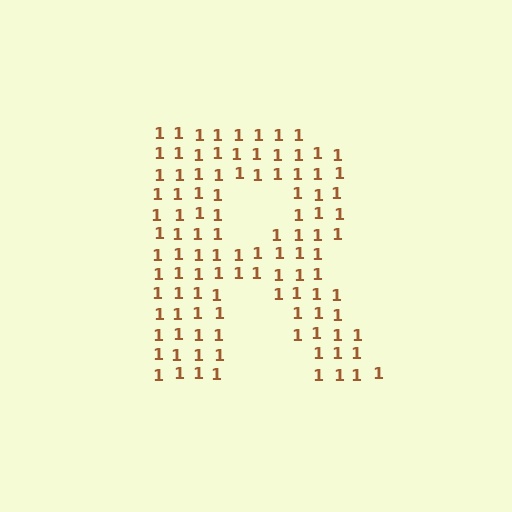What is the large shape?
The large shape is the letter R.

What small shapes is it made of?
It is made of small digit 1's.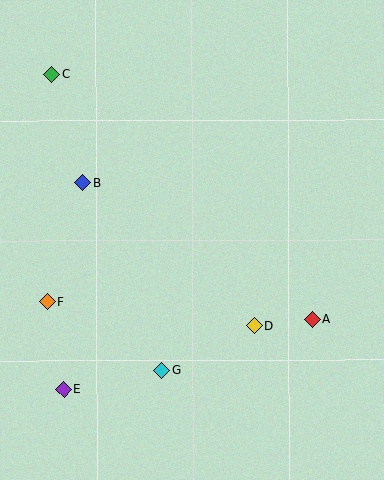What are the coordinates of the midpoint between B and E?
The midpoint between B and E is at (73, 286).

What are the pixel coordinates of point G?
Point G is at (162, 370).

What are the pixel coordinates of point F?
Point F is at (47, 302).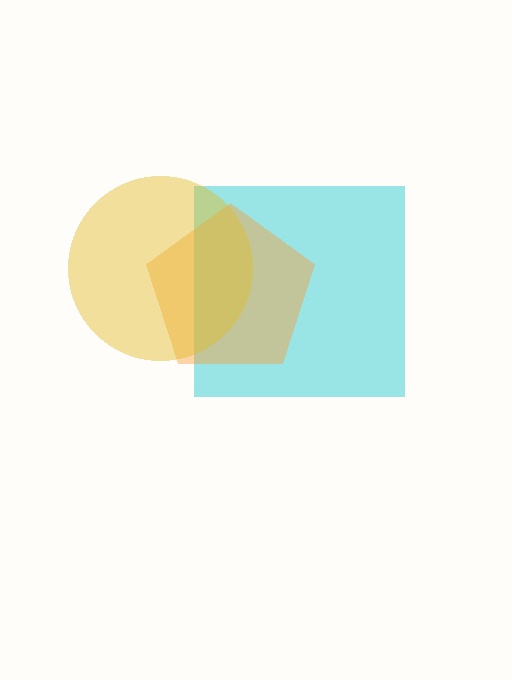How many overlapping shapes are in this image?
There are 3 overlapping shapes in the image.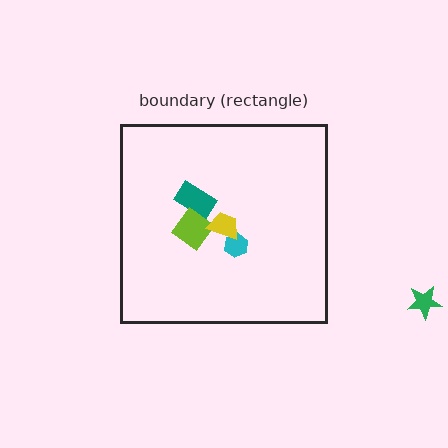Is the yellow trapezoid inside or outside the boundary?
Inside.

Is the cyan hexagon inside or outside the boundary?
Inside.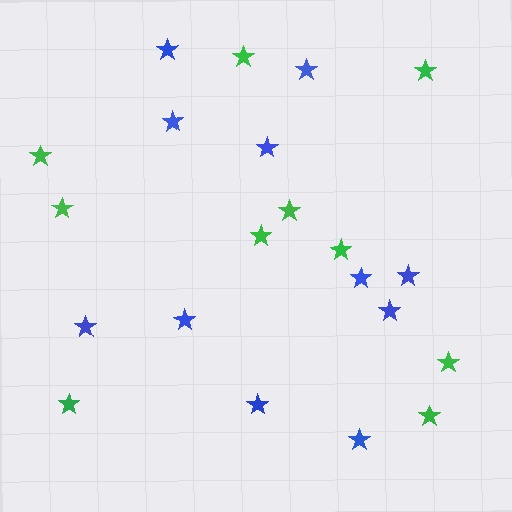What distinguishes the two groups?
There are 2 groups: one group of green stars (10) and one group of blue stars (11).